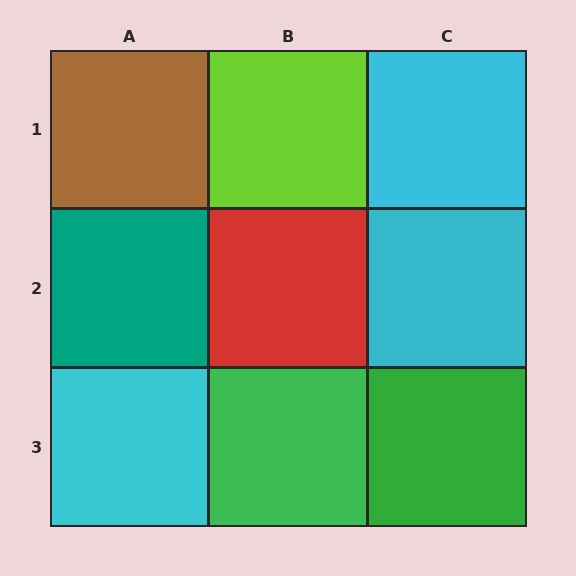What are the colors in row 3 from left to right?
Cyan, green, green.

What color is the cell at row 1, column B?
Lime.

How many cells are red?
1 cell is red.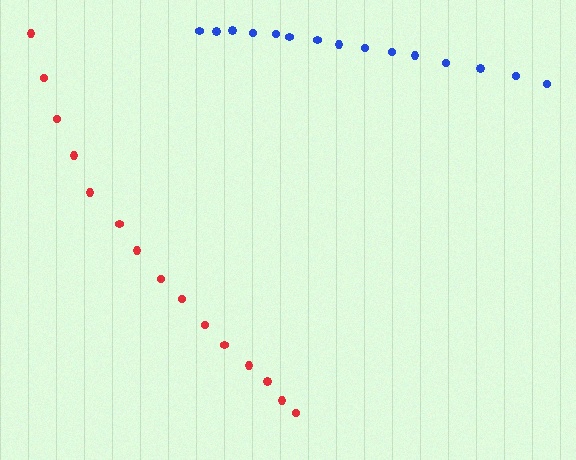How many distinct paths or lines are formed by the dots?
There are 2 distinct paths.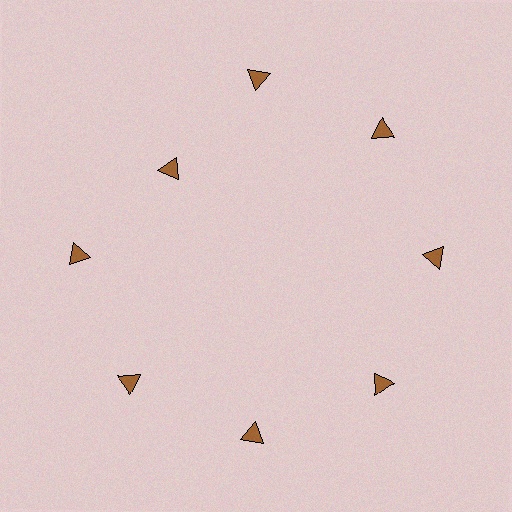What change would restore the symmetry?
The symmetry would be restored by moving it outward, back onto the ring so that all 8 triangles sit at equal angles and equal distance from the center.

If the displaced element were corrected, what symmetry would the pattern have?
It would have 8-fold rotational symmetry — the pattern would map onto itself every 45 degrees.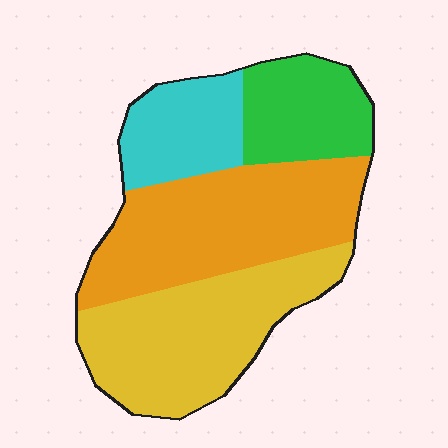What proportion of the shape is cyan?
Cyan covers 15% of the shape.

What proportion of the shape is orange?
Orange covers 35% of the shape.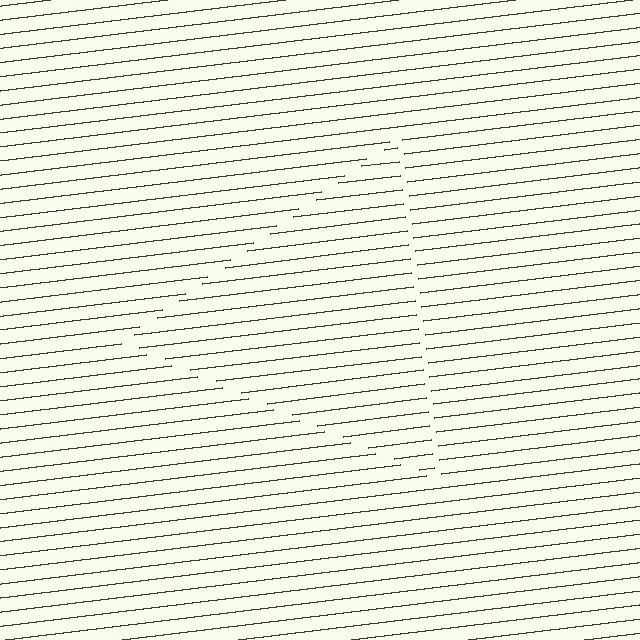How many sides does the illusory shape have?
3 sides — the line-ends trace a triangle.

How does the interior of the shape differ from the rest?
The interior of the shape contains the same grating, shifted by half a period — the contour is defined by the phase discontinuity where line-ends from the inner and outer gratings abut.